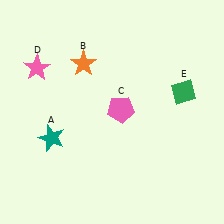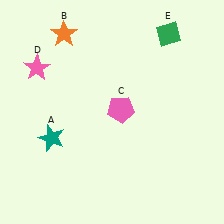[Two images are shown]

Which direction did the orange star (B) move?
The orange star (B) moved up.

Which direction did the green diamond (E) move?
The green diamond (E) moved up.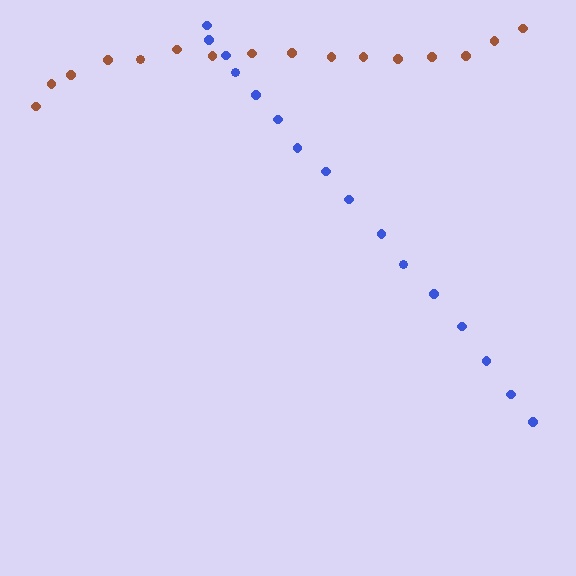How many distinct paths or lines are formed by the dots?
There are 2 distinct paths.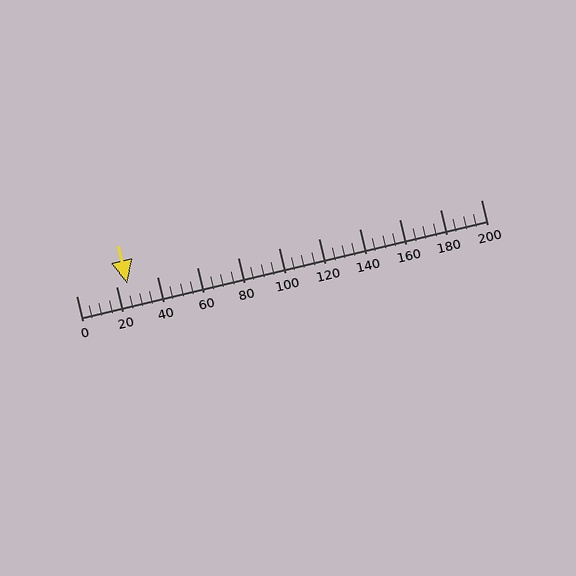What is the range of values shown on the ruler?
The ruler shows values from 0 to 200.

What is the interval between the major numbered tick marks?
The major tick marks are spaced 20 units apart.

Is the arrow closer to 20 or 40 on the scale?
The arrow is closer to 20.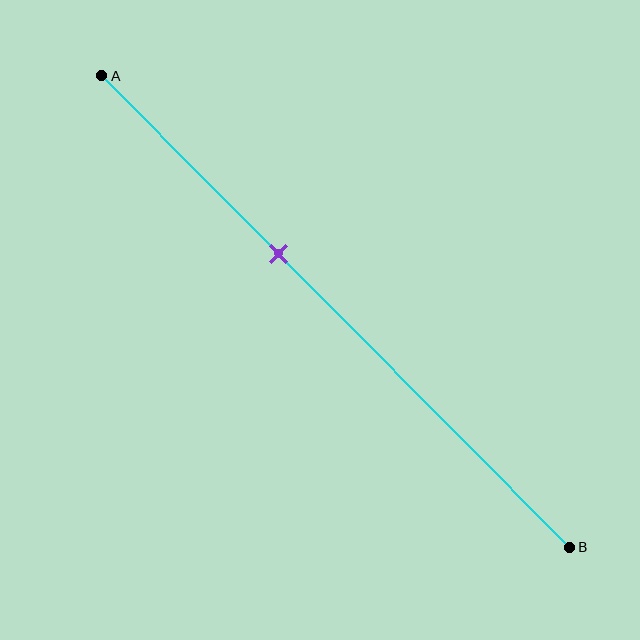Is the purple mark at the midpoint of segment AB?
No, the mark is at about 40% from A, not at the 50% midpoint.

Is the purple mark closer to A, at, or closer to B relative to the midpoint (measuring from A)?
The purple mark is closer to point A than the midpoint of segment AB.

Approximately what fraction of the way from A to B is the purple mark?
The purple mark is approximately 40% of the way from A to B.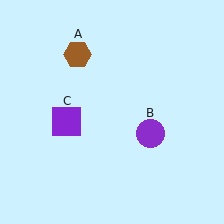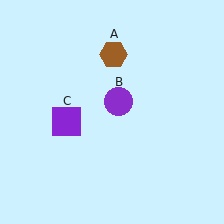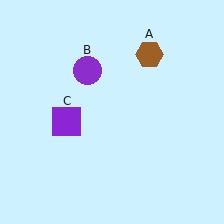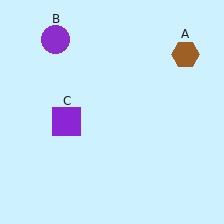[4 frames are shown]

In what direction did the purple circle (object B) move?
The purple circle (object B) moved up and to the left.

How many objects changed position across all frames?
2 objects changed position: brown hexagon (object A), purple circle (object B).